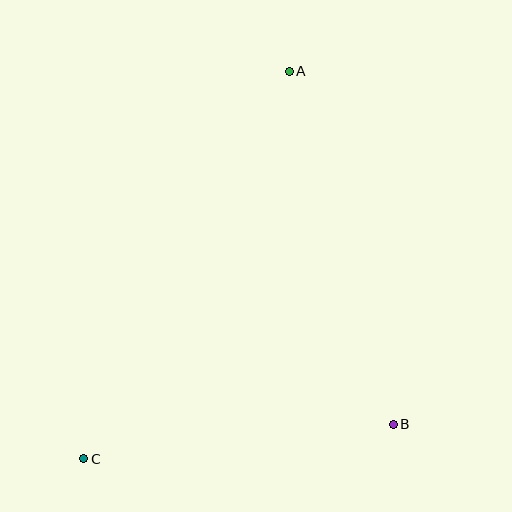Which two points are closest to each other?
Points B and C are closest to each other.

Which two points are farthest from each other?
Points A and C are farthest from each other.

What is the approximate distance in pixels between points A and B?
The distance between A and B is approximately 368 pixels.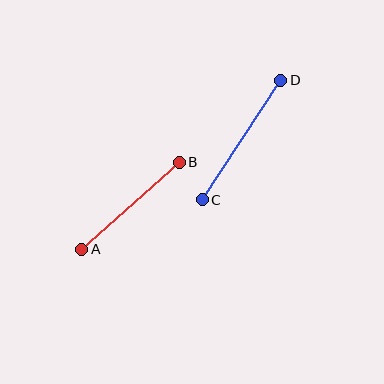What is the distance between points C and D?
The distance is approximately 143 pixels.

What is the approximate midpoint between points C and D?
The midpoint is at approximately (242, 140) pixels.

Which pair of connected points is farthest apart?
Points C and D are farthest apart.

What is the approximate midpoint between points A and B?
The midpoint is at approximately (131, 206) pixels.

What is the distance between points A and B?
The distance is approximately 130 pixels.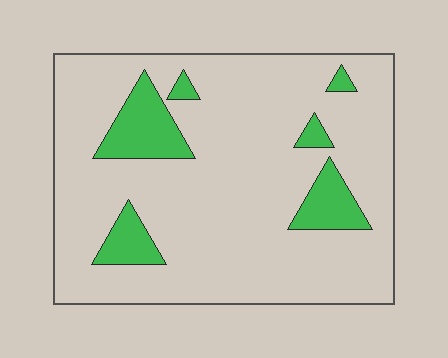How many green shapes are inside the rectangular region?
6.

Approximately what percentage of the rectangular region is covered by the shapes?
Approximately 15%.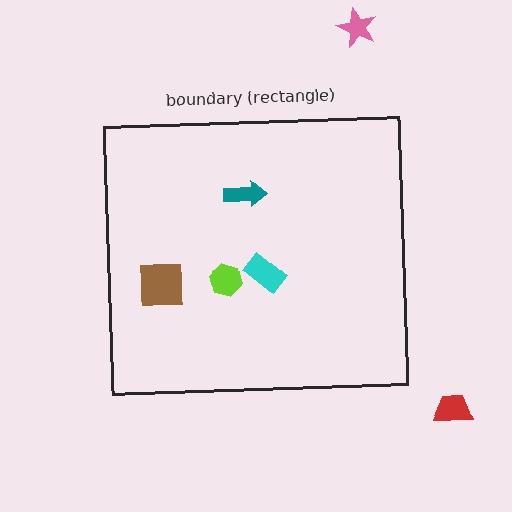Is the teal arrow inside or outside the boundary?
Inside.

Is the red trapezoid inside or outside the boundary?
Outside.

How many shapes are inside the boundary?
4 inside, 2 outside.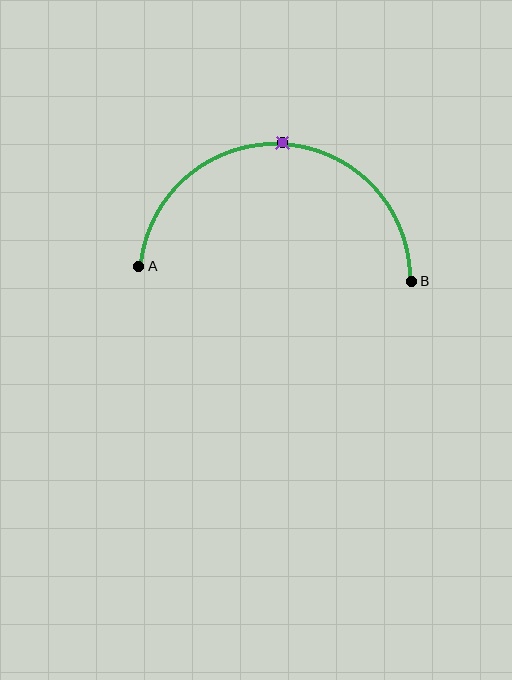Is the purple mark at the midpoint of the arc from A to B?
Yes. The purple mark lies on the arc at equal arc-length from both A and B — it is the arc midpoint.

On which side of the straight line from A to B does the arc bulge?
The arc bulges above the straight line connecting A and B.